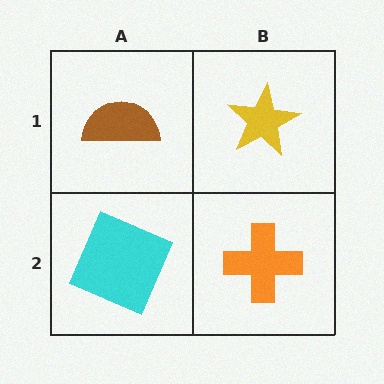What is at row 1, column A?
A brown semicircle.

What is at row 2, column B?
An orange cross.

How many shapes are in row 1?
2 shapes.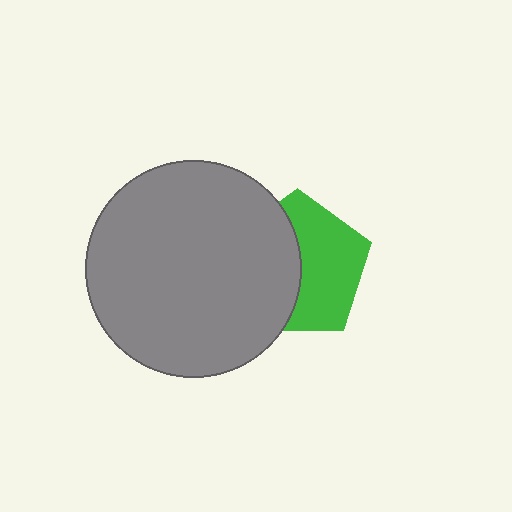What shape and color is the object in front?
The object in front is a gray circle.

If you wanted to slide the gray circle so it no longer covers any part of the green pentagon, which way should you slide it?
Slide it left — that is the most direct way to separate the two shapes.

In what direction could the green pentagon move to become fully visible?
The green pentagon could move right. That would shift it out from behind the gray circle entirely.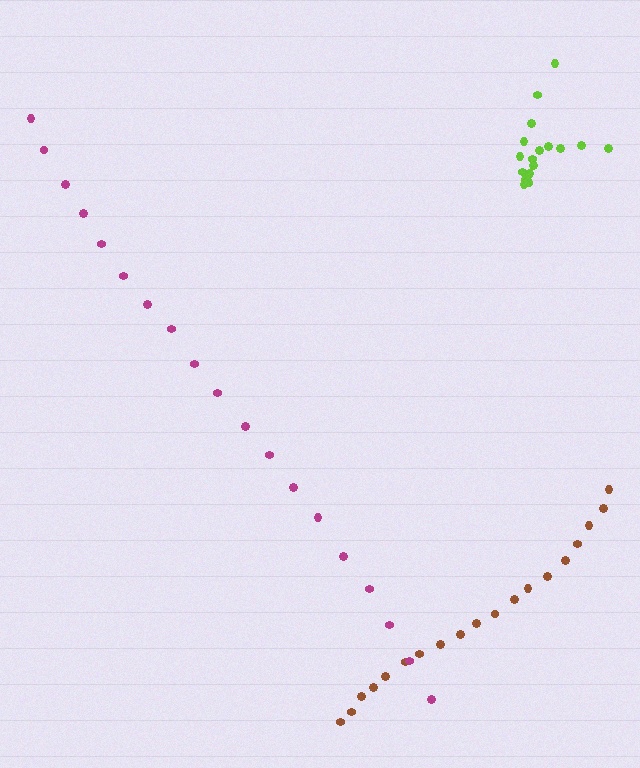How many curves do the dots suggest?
There are 3 distinct paths.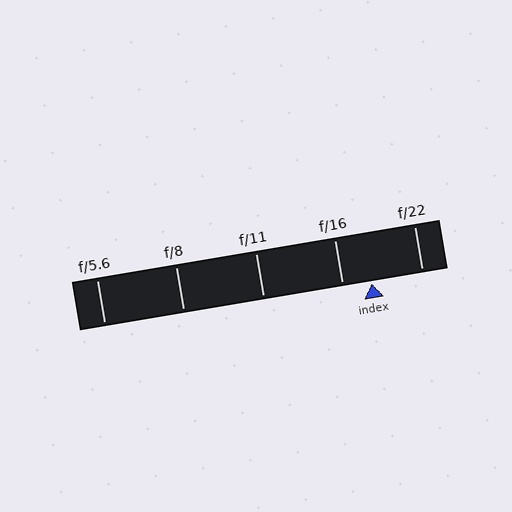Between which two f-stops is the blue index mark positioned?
The index mark is between f/16 and f/22.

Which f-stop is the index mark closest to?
The index mark is closest to f/16.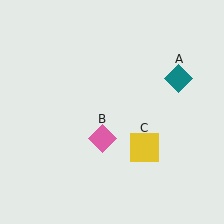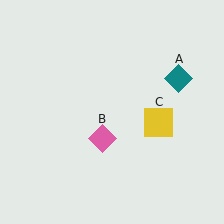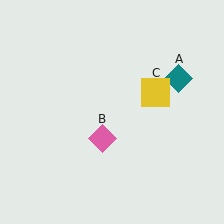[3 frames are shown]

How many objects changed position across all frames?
1 object changed position: yellow square (object C).